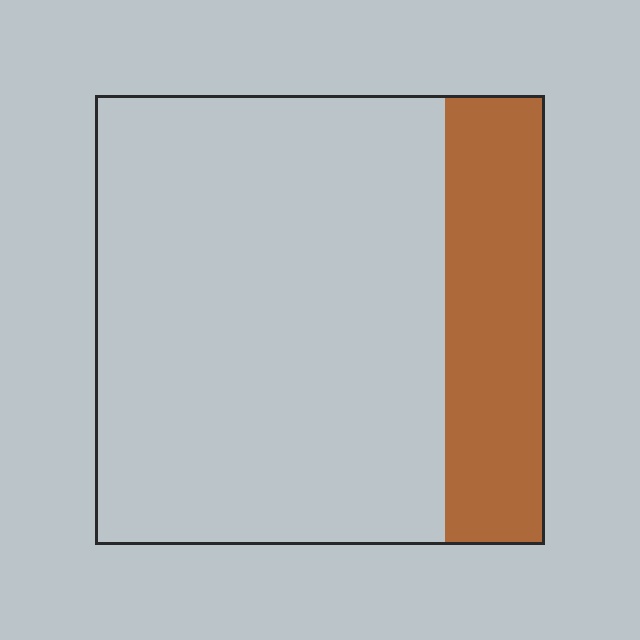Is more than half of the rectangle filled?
No.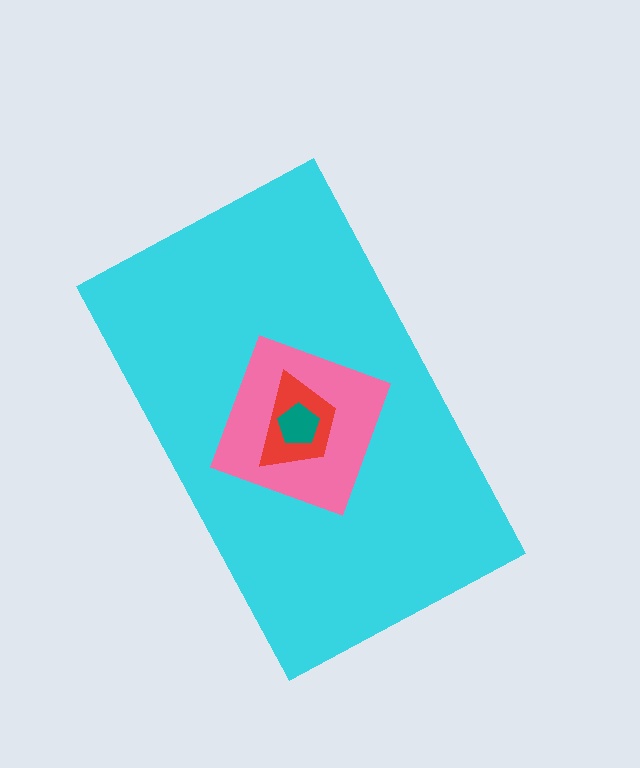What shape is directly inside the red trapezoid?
The teal pentagon.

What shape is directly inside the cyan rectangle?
The pink diamond.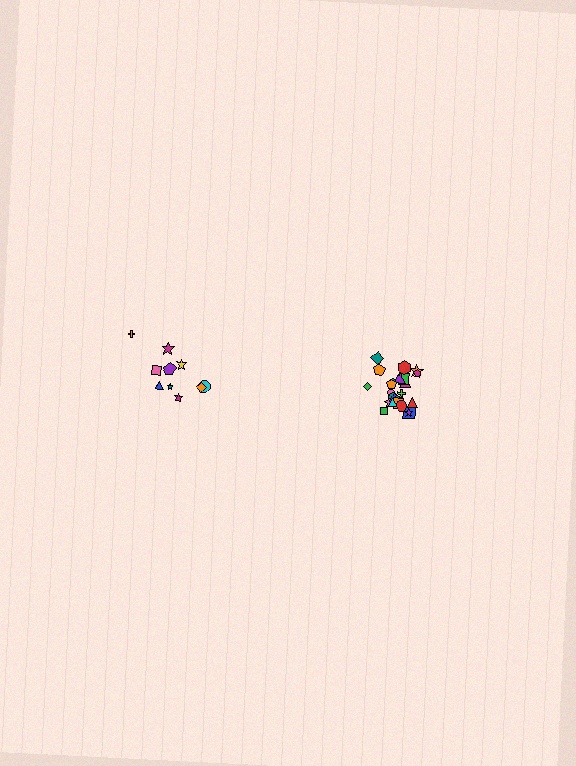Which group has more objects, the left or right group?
The right group.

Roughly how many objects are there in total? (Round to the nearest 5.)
Roughly 35 objects in total.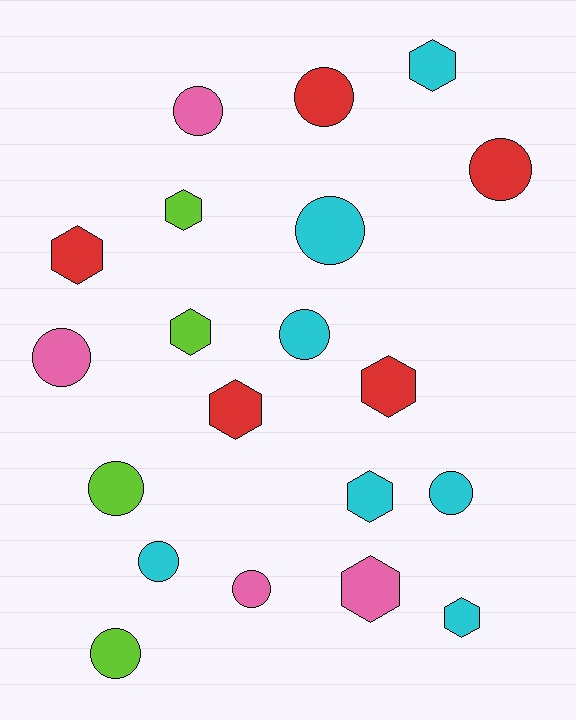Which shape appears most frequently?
Circle, with 11 objects.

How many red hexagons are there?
There are 3 red hexagons.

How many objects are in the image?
There are 20 objects.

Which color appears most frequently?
Cyan, with 7 objects.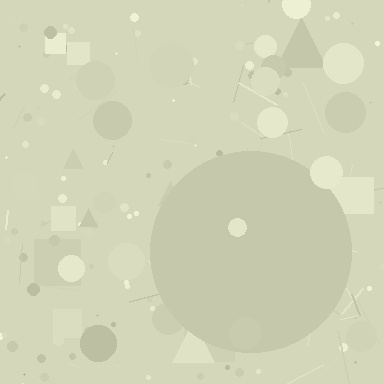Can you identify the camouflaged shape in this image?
The camouflaged shape is a circle.